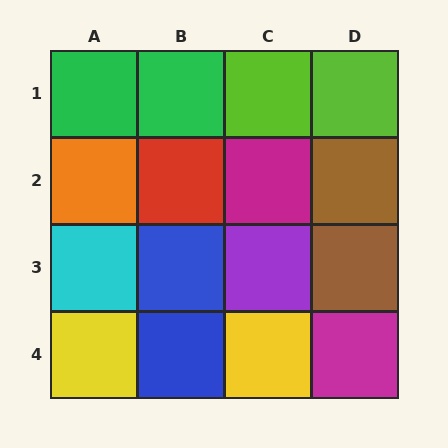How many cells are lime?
2 cells are lime.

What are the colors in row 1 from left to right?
Green, green, lime, lime.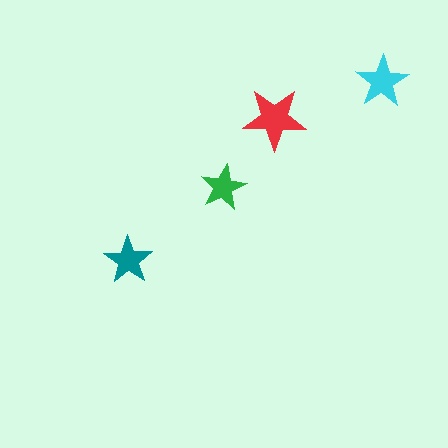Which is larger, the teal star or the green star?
The teal one.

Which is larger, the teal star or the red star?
The red one.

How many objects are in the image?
There are 4 objects in the image.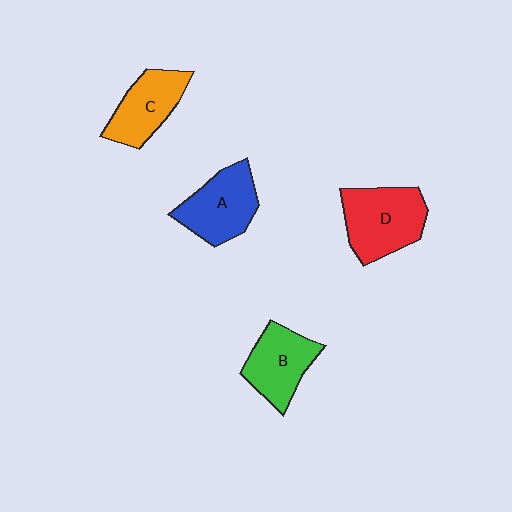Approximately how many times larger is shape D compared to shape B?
Approximately 1.2 times.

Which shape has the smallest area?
Shape C (orange).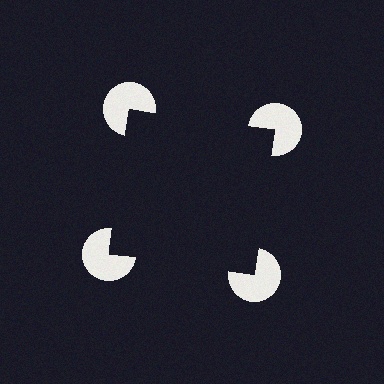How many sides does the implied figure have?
4 sides.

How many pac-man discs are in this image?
There are 4 — one at each vertex of the illusory square.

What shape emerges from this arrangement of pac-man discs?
An illusory square — its edges are inferred from the aligned wedge cuts in the pac-man discs, not physically drawn.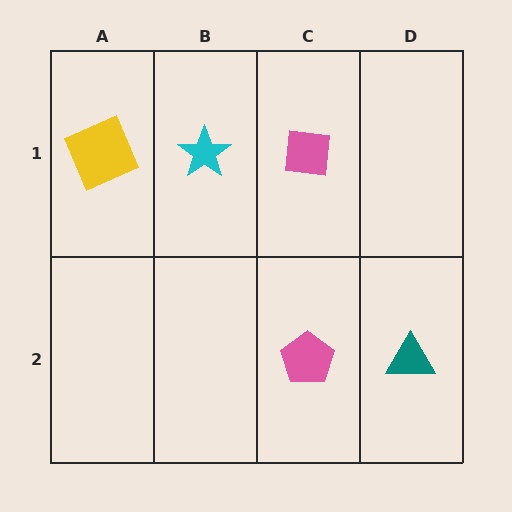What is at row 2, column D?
A teal triangle.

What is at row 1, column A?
A yellow square.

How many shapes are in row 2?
2 shapes.